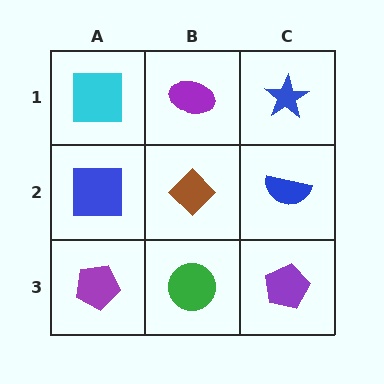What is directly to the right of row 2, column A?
A brown diamond.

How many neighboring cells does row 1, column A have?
2.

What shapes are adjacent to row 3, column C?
A blue semicircle (row 2, column C), a green circle (row 3, column B).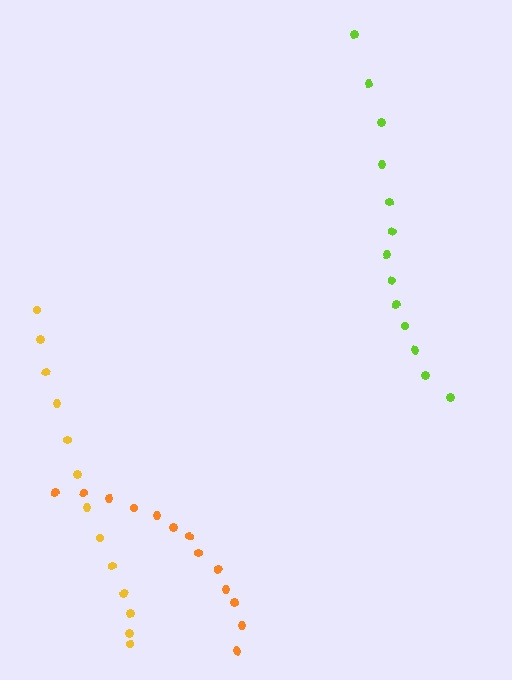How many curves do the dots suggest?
There are 3 distinct paths.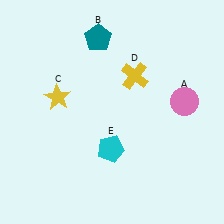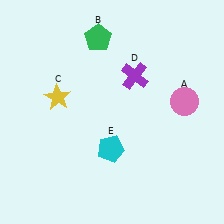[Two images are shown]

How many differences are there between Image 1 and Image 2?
There are 2 differences between the two images.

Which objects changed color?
B changed from teal to green. D changed from yellow to purple.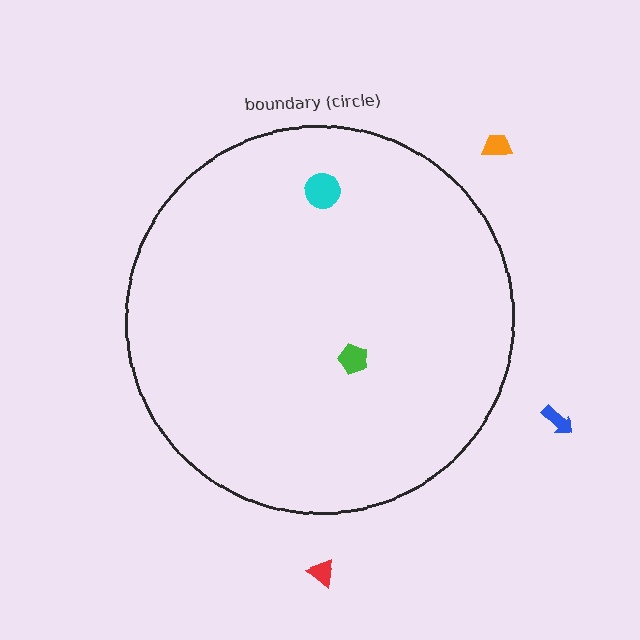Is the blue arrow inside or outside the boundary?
Outside.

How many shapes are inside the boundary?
2 inside, 3 outside.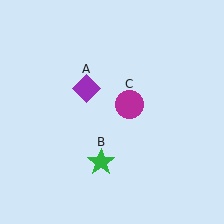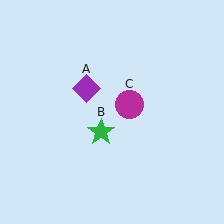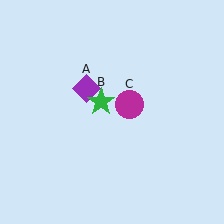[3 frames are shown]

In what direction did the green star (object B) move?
The green star (object B) moved up.